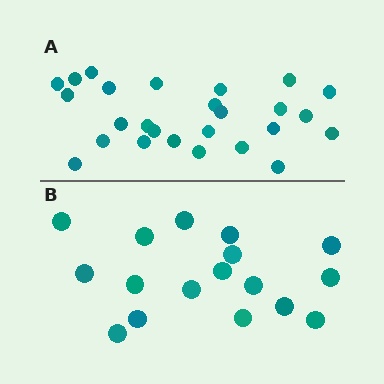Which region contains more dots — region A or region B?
Region A (the top region) has more dots.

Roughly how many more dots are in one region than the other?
Region A has roughly 8 or so more dots than region B.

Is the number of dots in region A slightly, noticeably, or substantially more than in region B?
Region A has substantially more. The ratio is roughly 1.5 to 1.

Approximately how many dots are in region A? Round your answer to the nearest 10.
About 30 dots. (The exact count is 26, which rounds to 30.)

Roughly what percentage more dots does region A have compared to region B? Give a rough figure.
About 55% more.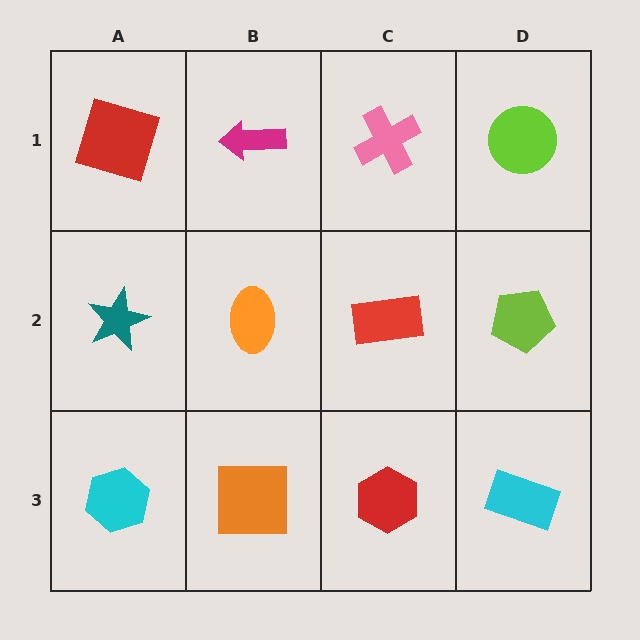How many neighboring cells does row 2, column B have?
4.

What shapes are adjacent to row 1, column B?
An orange ellipse (row 2, column B), a red square (row 1, column A), a pink cross (row 1, column C).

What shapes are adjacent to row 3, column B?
An orange ellipse (row 2, column B), a cyan hexagon (row 3, column A), a red hexagon (row 3, column C).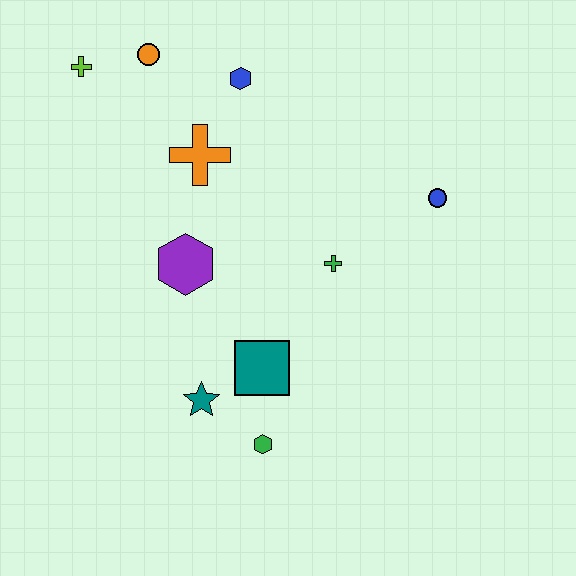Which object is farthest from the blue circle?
The lime cross is farthest from the blue circle.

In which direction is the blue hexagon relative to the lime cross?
The blue hexagon is to the right of the lime cross.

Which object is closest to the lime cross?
The orange circle is closest to the lime cross.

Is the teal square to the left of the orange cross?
No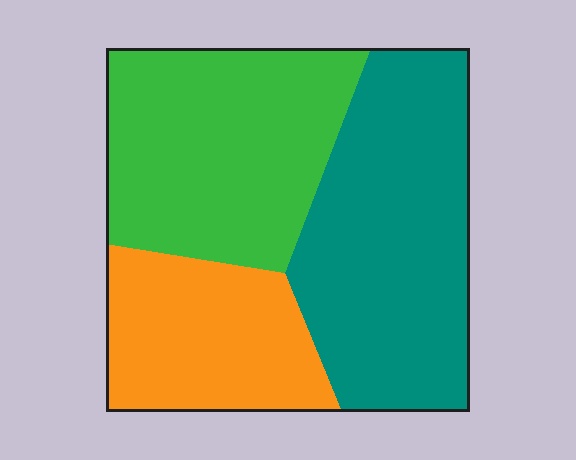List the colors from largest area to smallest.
From largest to smallest: teal, green, orange.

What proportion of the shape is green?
Green covers 36% of the shape.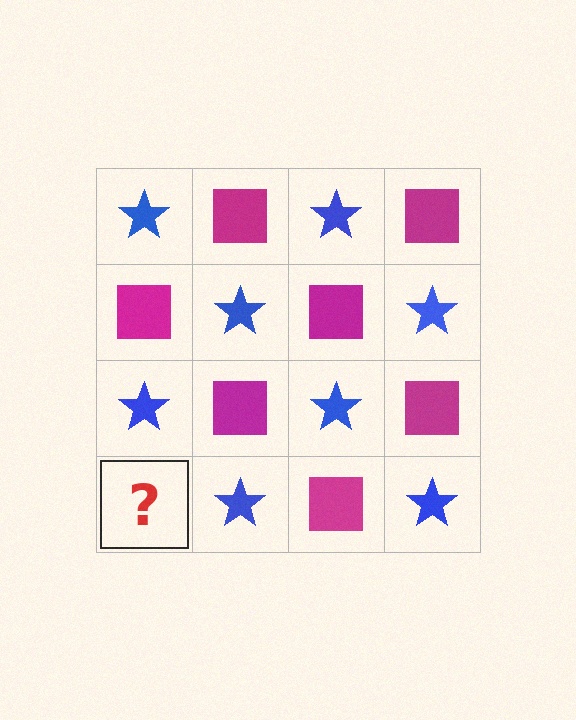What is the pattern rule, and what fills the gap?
The rule is that it alternates blue star and magenta square in a checkerboard pattern. The gap should be filled with a magenta square.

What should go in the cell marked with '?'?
The missing cell should contain a magenta square.